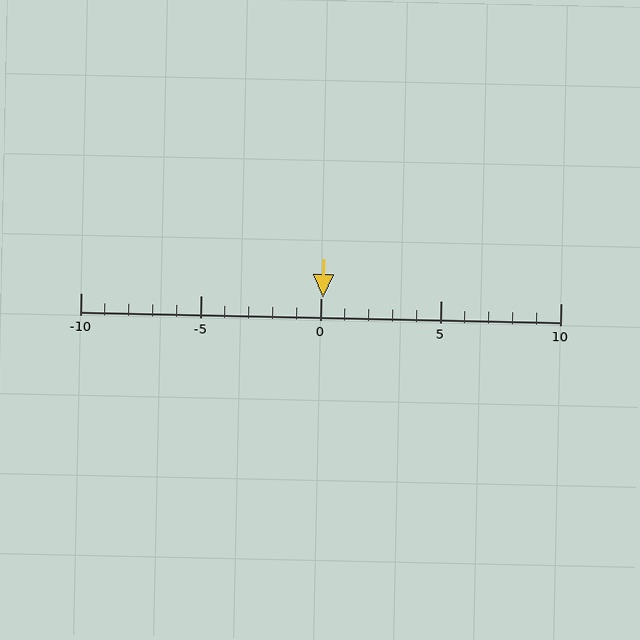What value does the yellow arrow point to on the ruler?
The yellow arrow points to approximately 0.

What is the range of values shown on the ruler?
The ruler shows values from -10 to 10.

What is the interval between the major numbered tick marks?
The major tick marks are spaced 5 units apart.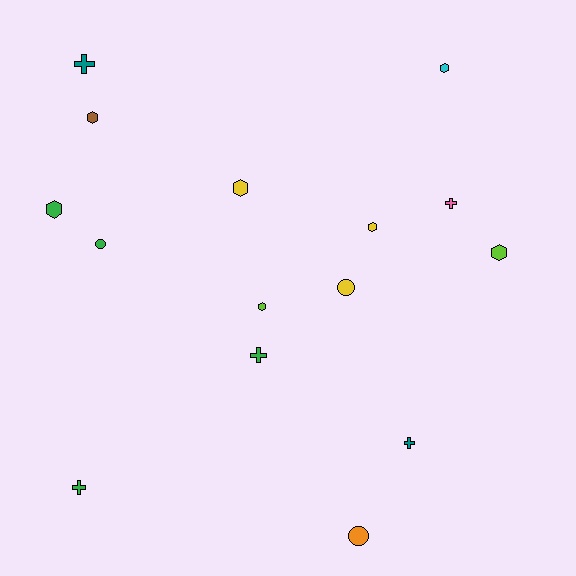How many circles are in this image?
There are 3 circles.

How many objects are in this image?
There are 15 objects.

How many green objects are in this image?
There are 4 green objects.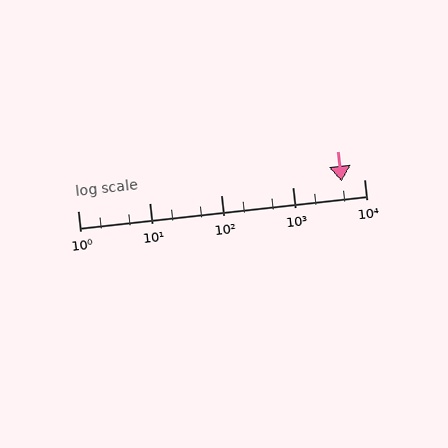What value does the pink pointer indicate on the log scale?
The pointer indicates approximately 4800.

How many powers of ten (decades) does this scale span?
The scale spans 4 decades, from 1 to 10000.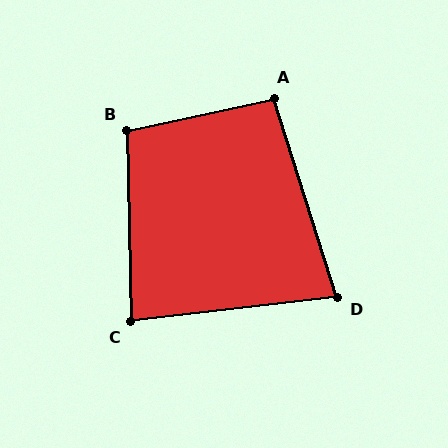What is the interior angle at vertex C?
Approximately 85 degrees (acute).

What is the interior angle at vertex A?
Approximately 95 degrees (obtuse).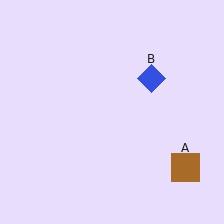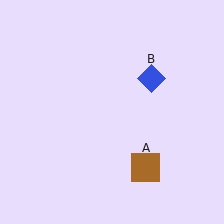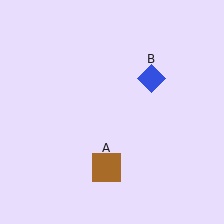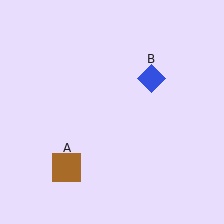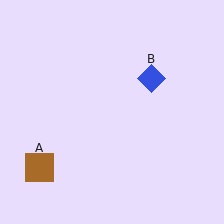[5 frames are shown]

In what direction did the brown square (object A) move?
The brown square (object A) moved left.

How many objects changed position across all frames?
1 object changed position: brown square (object A).